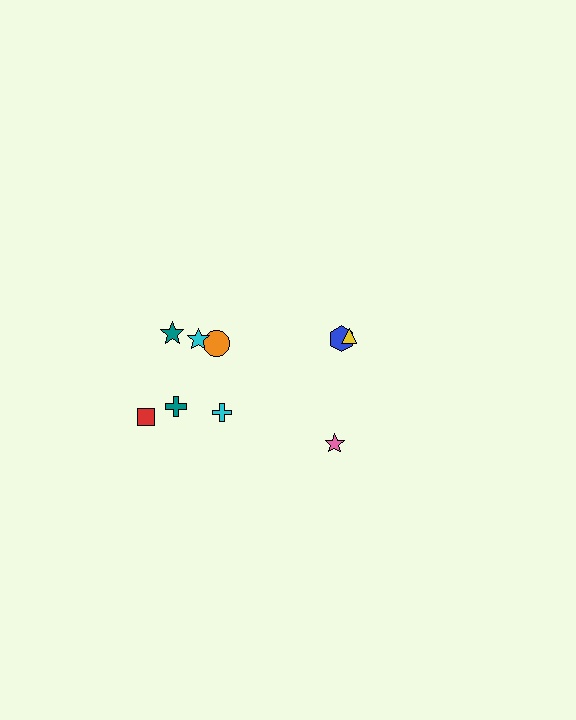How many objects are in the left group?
There are 6 objects.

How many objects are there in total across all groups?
There are 9 objects.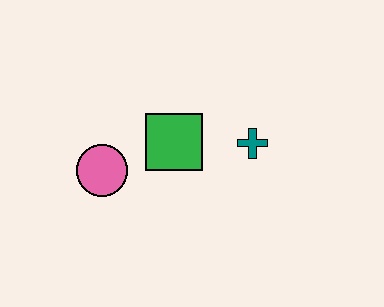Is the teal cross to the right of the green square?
Yes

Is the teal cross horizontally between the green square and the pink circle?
No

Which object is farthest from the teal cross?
The pink circle is farthest from the teal cross.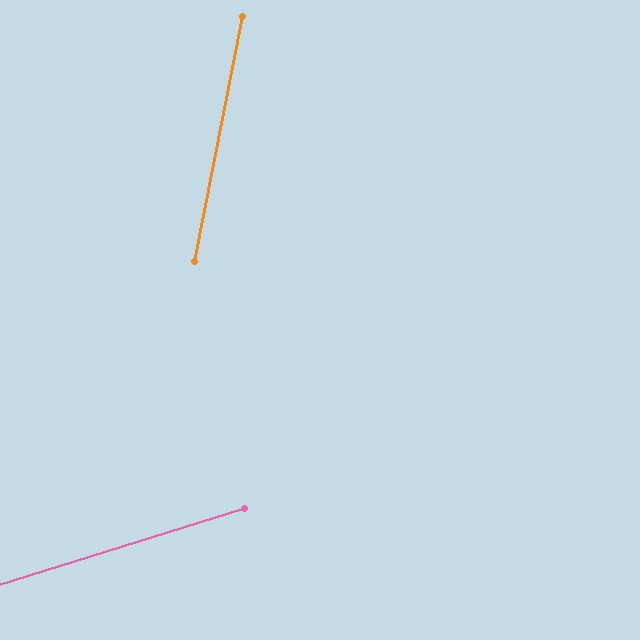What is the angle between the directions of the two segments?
Approximately 62 degrees.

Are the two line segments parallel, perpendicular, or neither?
Neither parallel nor perpendicular — they differ by about 62°.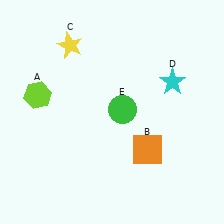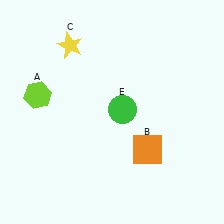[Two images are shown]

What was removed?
The cyan star (D) was removed in Image 2.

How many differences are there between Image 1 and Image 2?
There is 1 difference between the two images.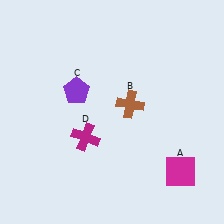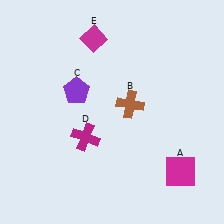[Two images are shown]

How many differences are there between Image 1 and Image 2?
There is 1 difference between the two images.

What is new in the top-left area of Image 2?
A magenta diamond (E) was added in the top-left area of Image 2.